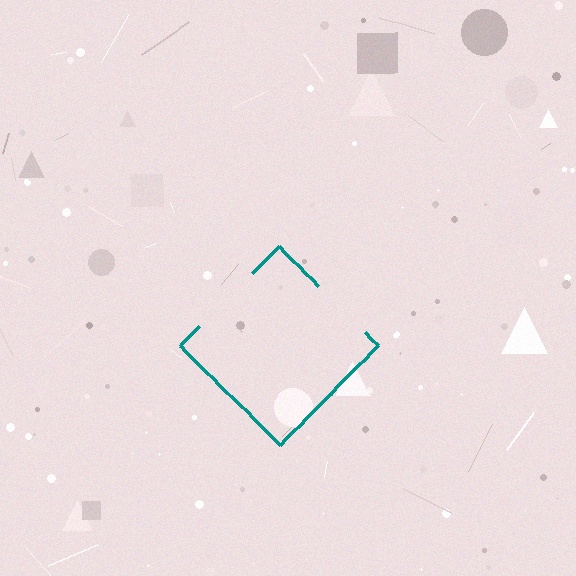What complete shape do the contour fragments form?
The contour fragments form a diamond.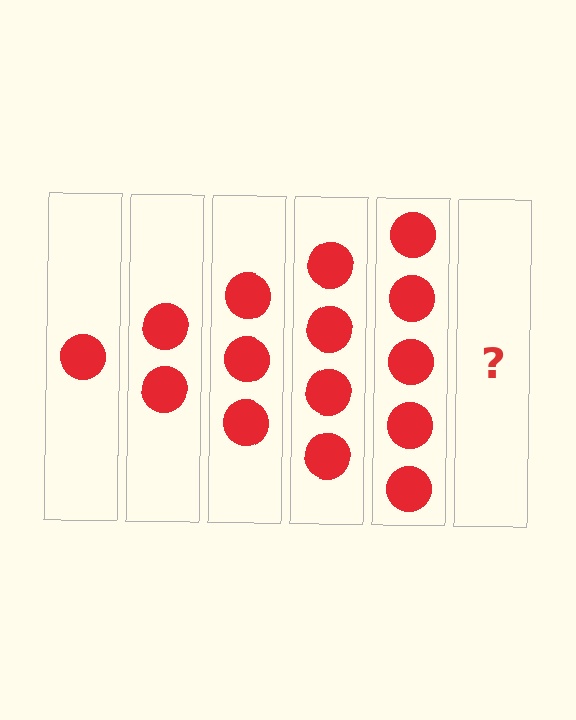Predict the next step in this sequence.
The next step is 6 circles.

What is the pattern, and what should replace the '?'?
The pattern is that each step adds one more circle. The '?' should be 6 circles.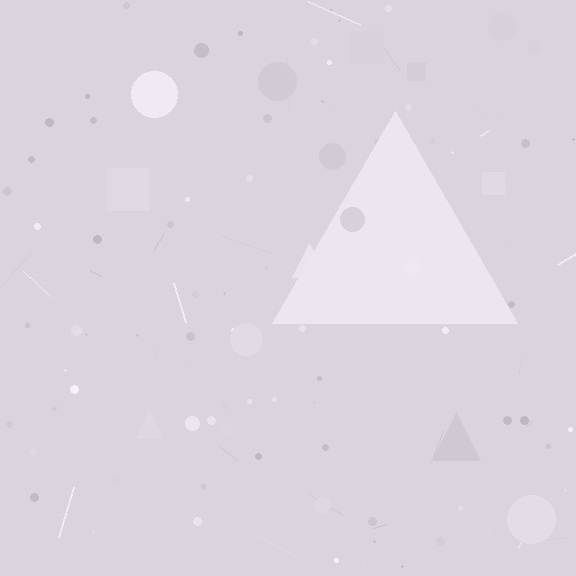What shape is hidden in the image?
A triangle is hidden in the image.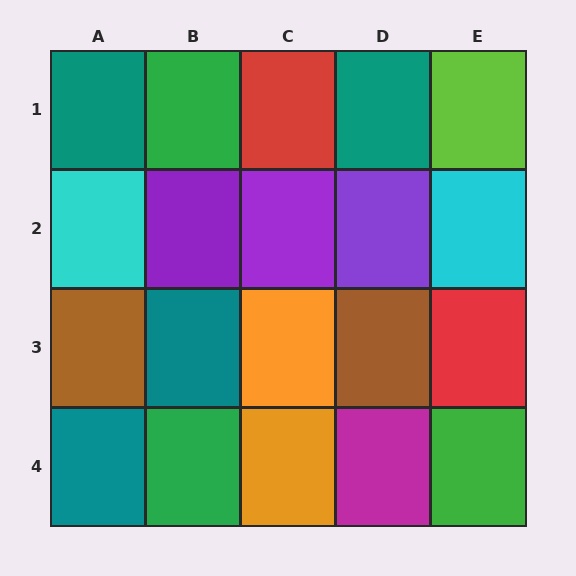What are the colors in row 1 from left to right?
Teal, green, red, teal, lime.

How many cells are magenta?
1 cell is magenta.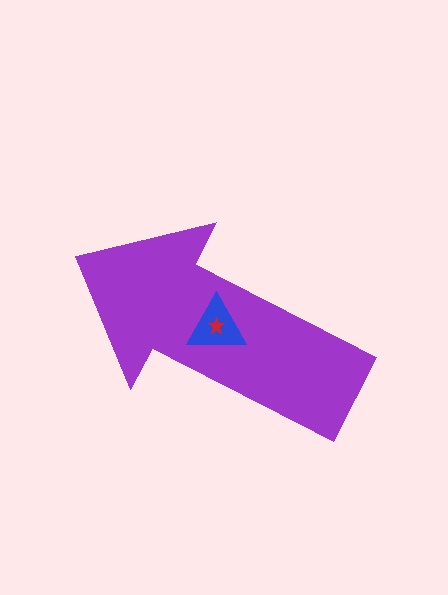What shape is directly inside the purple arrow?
The blue triangle.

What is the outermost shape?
The purple arrow.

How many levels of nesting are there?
3.